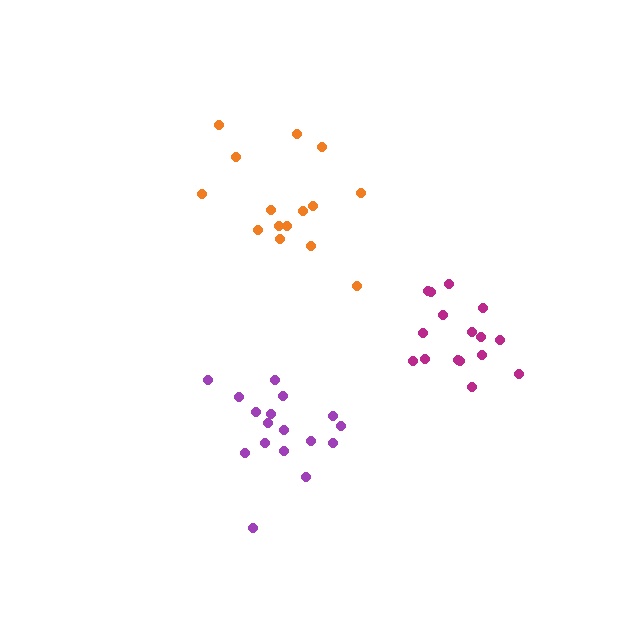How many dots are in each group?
Group 1: 17 dots, Group 2: 16 dots, Group 3: 15 dots (48 total).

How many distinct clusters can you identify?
There are 3 distinct clusters.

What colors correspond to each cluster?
The clusters are colored: purple, magenta, orange.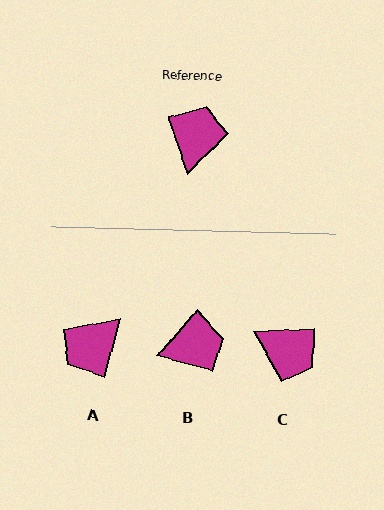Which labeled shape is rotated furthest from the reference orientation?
A, about 146 degrees away.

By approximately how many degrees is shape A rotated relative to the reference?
Approximately 146 degrees counter-clockwise.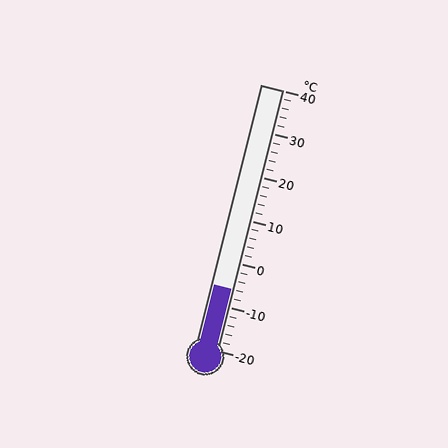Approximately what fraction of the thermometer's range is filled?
The thermometer is filled to approximately 25% of its range.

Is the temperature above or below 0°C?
The temperature is below 0°C.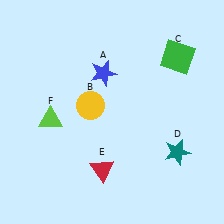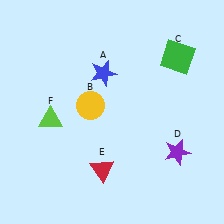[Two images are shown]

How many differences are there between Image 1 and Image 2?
There is 1 difference between the two images.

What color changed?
The star (D) changed from teal in Image 1 to purple in Image 2.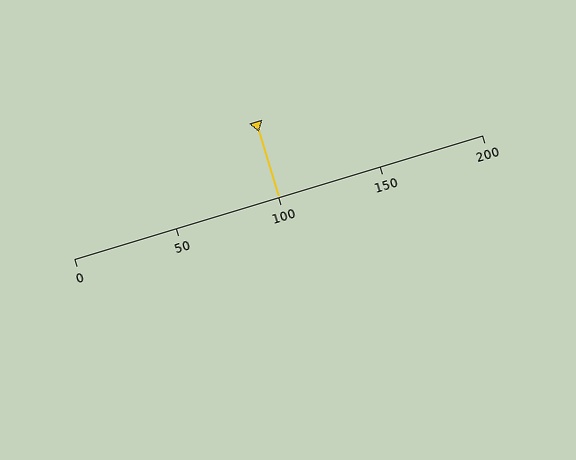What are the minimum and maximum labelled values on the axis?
The axis runs from 0 to 200.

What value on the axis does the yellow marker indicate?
The marker indicates approximately 100.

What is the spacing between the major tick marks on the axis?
The major ticks are spaced 50 apart.